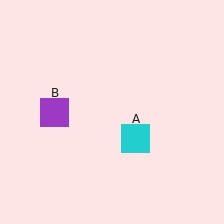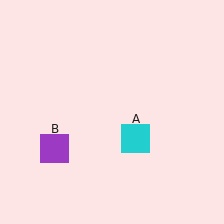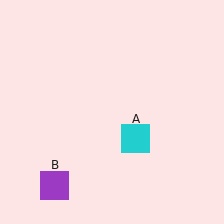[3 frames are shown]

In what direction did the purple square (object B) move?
The purple square (object B) moved down.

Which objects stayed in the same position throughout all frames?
Cyan square (object A) remained stationary.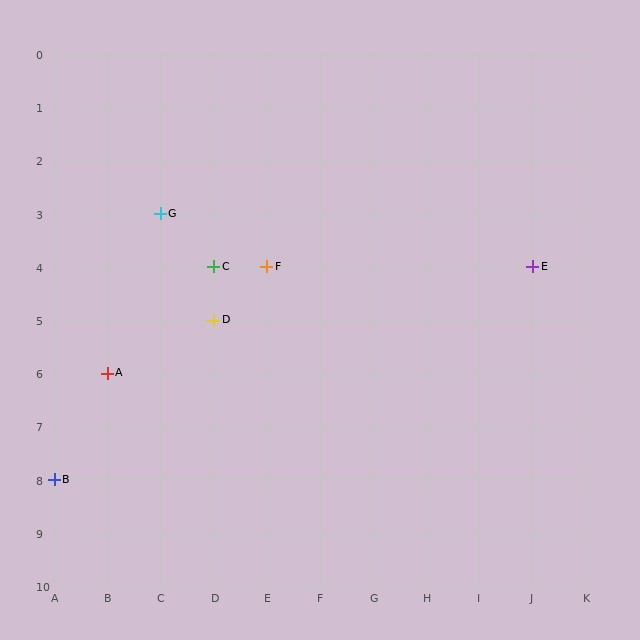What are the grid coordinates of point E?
Point E is at grid coordinates (J, 4).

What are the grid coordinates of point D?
Point D is at grid coordinates (D, 5).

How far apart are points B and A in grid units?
Points B and A are 1 column and 2 rows apart (about 2.2 grid units diagonally).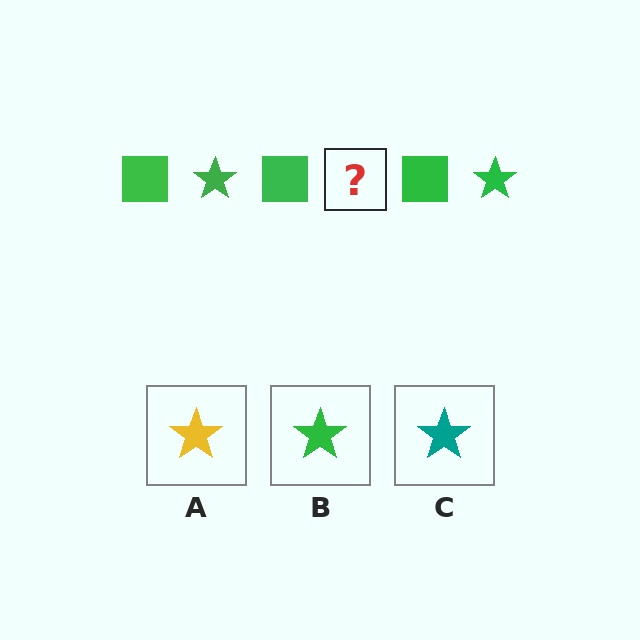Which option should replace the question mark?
Option B.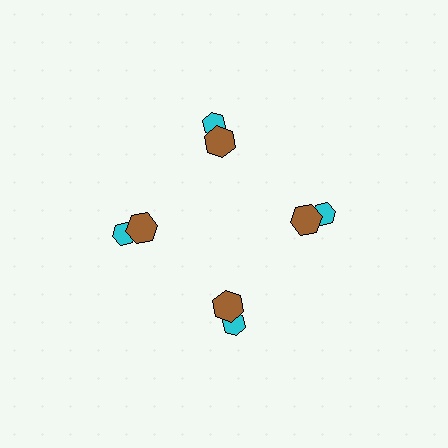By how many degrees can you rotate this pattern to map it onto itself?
The pattern maps onto itself every 90 degrees of rotation.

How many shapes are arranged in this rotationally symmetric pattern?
There are 8 shapes, arranged in 4 groups of 2.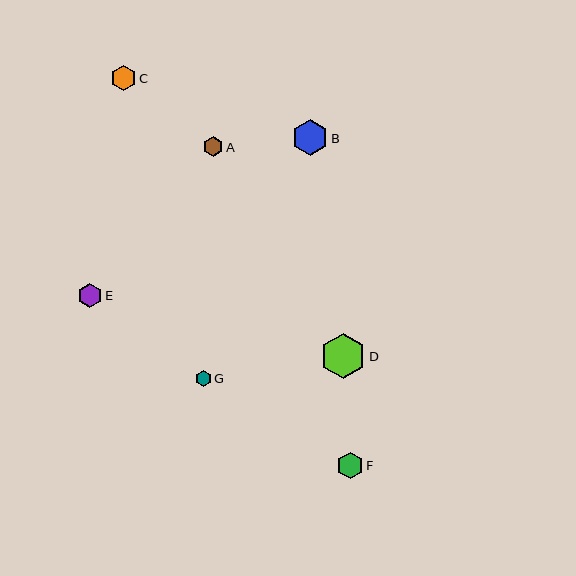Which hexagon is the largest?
Hexagon D is the largest with a size of approximately 45 pixels.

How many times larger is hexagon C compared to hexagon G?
Hexagon C is approximately 1.6 times the size of hexagon G.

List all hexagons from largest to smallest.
From largest to smallest: D, B, F, C, E, A, G.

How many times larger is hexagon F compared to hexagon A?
Hexagon F is approximately 1.3 times the size of hexagon A.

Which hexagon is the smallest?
Hexagon G is the smallest with a size of approximately 16 pixels.